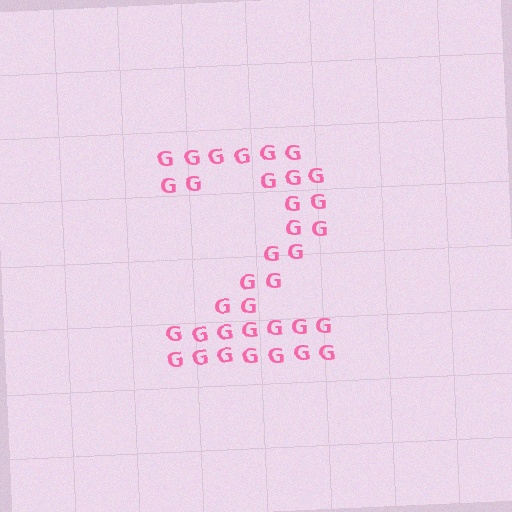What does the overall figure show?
The overall figure shows the digit 2.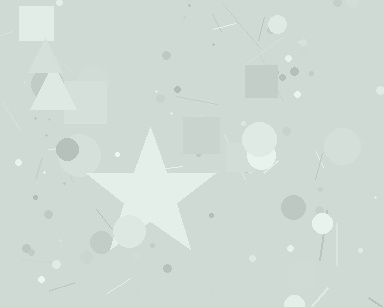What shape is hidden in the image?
A star is hidden in the image.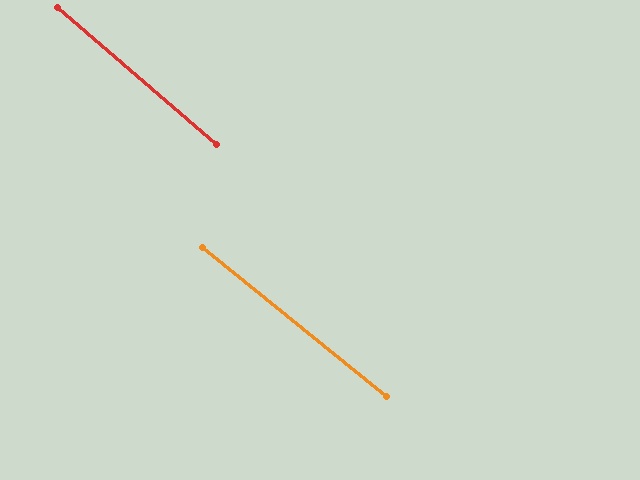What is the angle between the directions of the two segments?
Approximately 2 degrees.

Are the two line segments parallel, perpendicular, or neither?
Parallel — their directions differ by only 1.5°.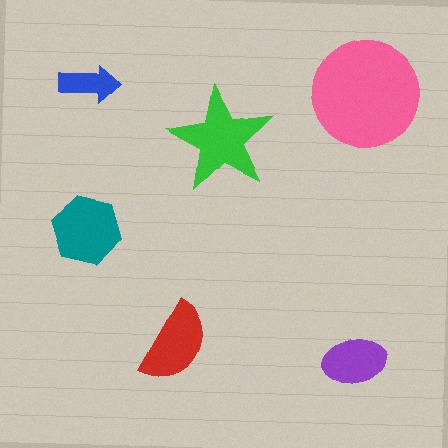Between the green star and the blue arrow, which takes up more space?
The green star.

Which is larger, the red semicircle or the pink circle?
The pink circle.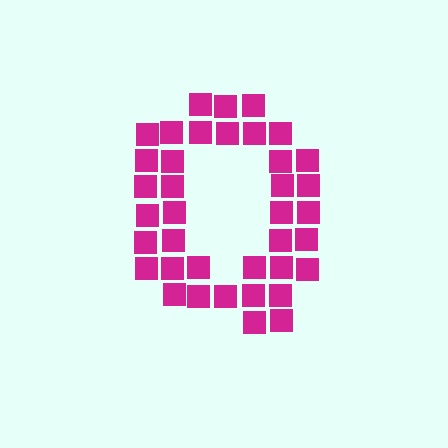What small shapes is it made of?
It is made of small squares.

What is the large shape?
The large shape is the letter Q.